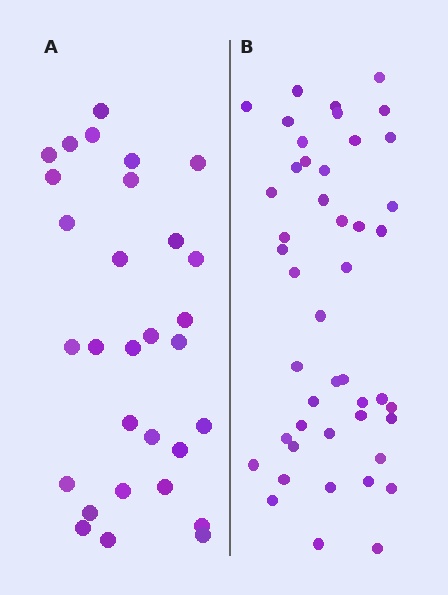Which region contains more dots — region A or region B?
Region B (the right region) has more dots.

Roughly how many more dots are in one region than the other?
Region B has approximately 15 more dots than region A.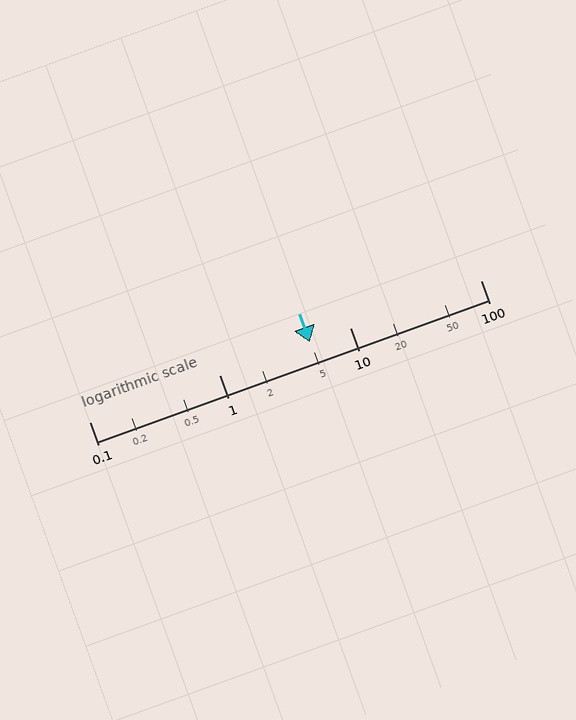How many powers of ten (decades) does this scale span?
The scale spans 3 decades, from 0.1 to 100.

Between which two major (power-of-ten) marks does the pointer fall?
The pointer is between 1 and 10.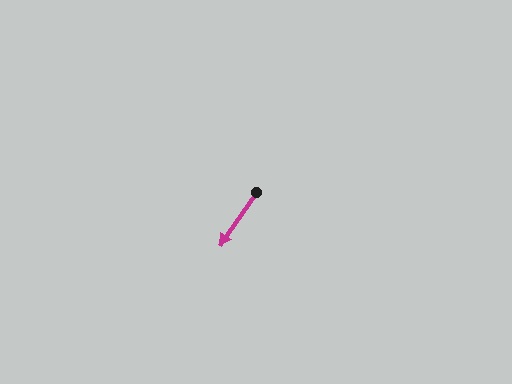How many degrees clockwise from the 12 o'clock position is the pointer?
Approximately 214 degrees.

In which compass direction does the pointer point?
Southwest.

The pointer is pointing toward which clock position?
Roughly 7 o'clock.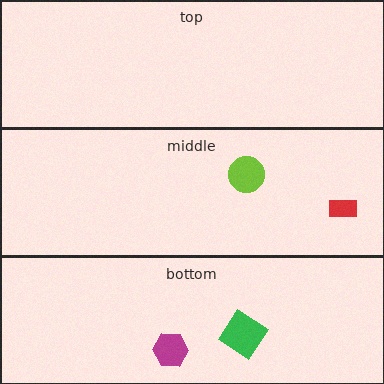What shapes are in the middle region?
The red rectangle, the lime circle.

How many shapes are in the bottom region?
2.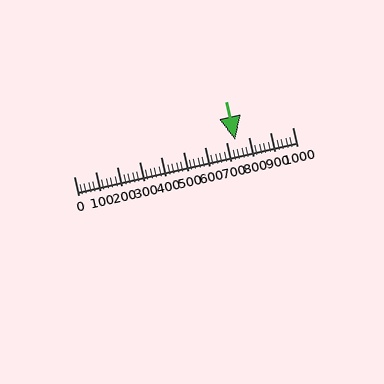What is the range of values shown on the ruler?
The ruler shows values from 0 to 1000.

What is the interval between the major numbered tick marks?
The major tick marks are spaced 100 units apart.